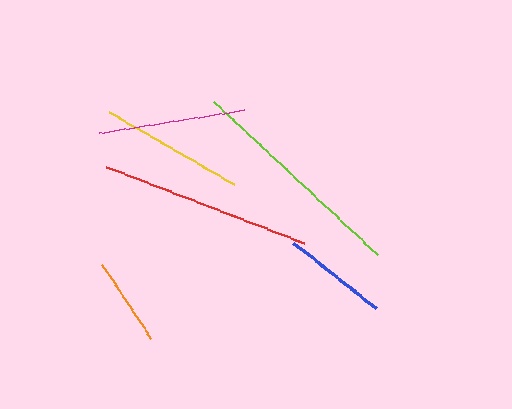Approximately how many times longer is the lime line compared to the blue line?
The lime line is approximately 2.1 times the length of the blue line.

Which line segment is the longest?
The lime line is the longest at approximately 224 pixels.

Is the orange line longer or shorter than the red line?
The red line is longer than the orange line.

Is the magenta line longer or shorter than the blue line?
The magenta line is longer than the blue line.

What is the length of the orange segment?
The orange segment is approximately 89 pixels long.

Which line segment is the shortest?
The orange line is the shortest at approximately 89 pixels.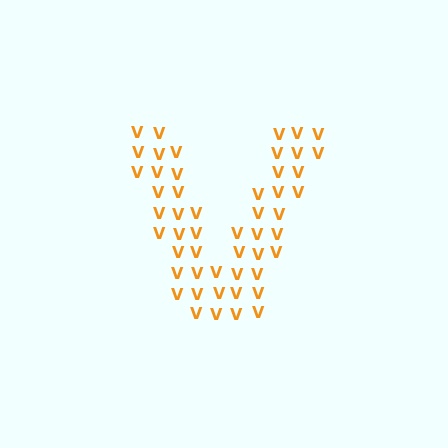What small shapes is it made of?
It is made of small letter V's.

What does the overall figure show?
The overall figure shows the letter V.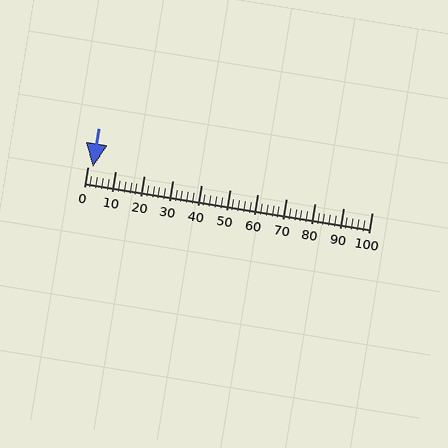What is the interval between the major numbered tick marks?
The major tick marks are spaced 10 units apart.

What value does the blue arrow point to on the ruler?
The blue arrow points to approximately 2.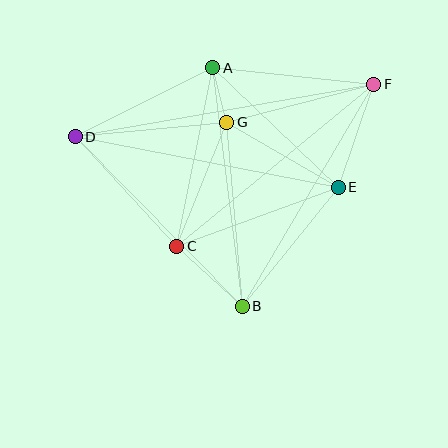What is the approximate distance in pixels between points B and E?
The distance between B and E is approximately 153 pixels.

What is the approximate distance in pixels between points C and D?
The distance between C and D is approximately 149 pixels.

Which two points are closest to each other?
Points A and G are closest to each other.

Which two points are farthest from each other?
Points D and F are farthest from each other.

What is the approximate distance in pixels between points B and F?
The distance between B and F is approximately 258 pixels.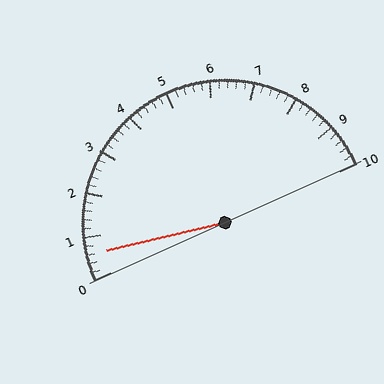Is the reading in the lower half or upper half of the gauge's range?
The reading is in the lower half of the range (0 to 10).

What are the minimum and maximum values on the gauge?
The gauge ranges from 0 to 10.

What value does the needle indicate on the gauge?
The needle indicates approximately 0.6.